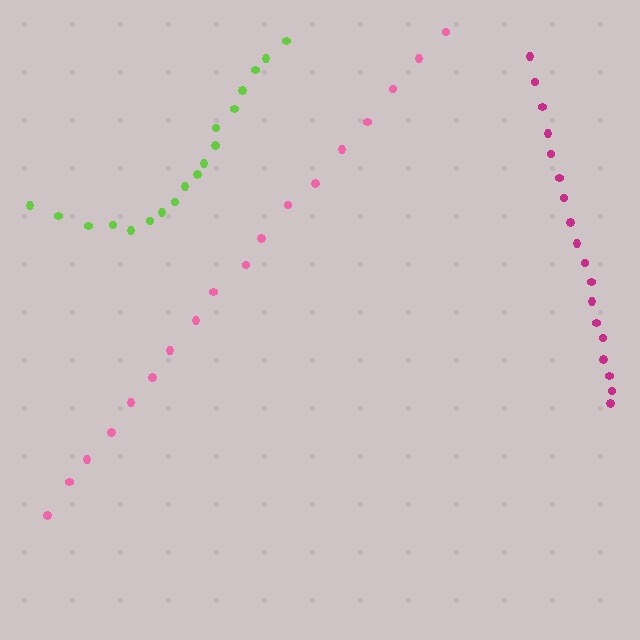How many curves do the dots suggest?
There are 3 distinct paths.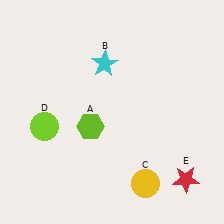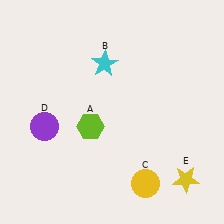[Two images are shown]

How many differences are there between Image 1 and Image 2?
There are 2 differences between the two images.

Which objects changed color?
D changed from lime to purple. E changed from red to yellow.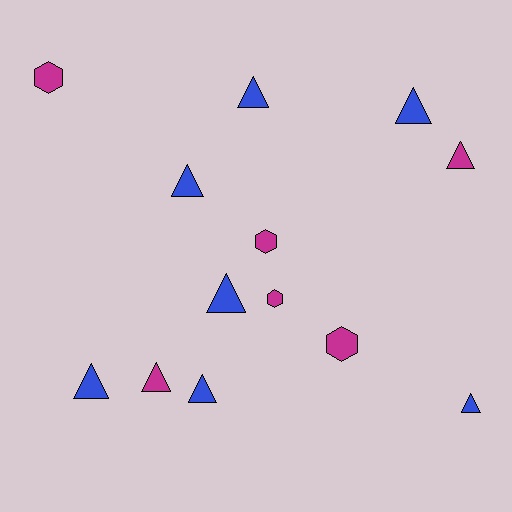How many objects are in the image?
There are 13 objects.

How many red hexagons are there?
There are no red hexagons.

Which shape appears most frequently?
Triangle, with 9 objects.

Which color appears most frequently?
Blue, with 7 objects.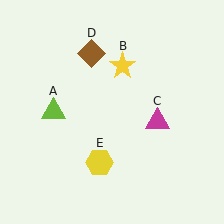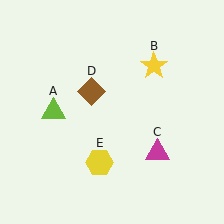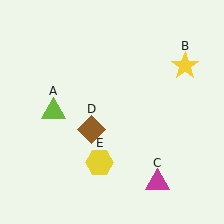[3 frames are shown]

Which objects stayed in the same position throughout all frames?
Lime triangle (object A) and yellow hexagon (object E) remained stationary.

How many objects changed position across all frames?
3 objects changed position: yellow star (object B), magenta triangle (object C), brown diamond (object D).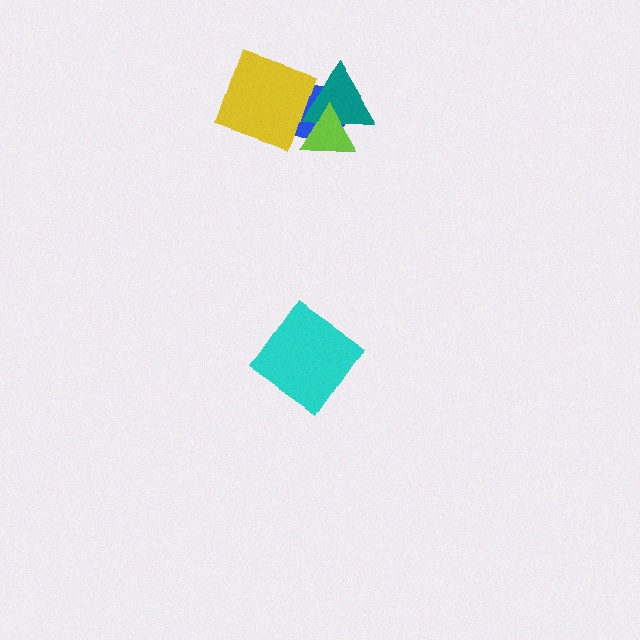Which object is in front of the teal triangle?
The lime triangle is in front of the teal triangle.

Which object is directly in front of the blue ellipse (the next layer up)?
The teal triangle is directly in front of the blue ellipse.